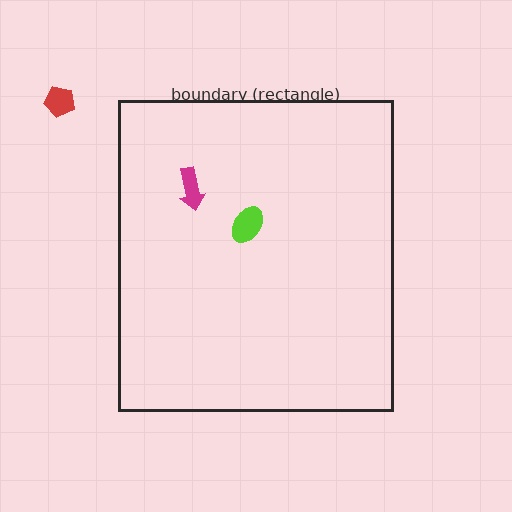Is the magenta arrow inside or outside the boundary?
Inside.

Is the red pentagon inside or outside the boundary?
Outside.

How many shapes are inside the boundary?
2 inside, 1 outside.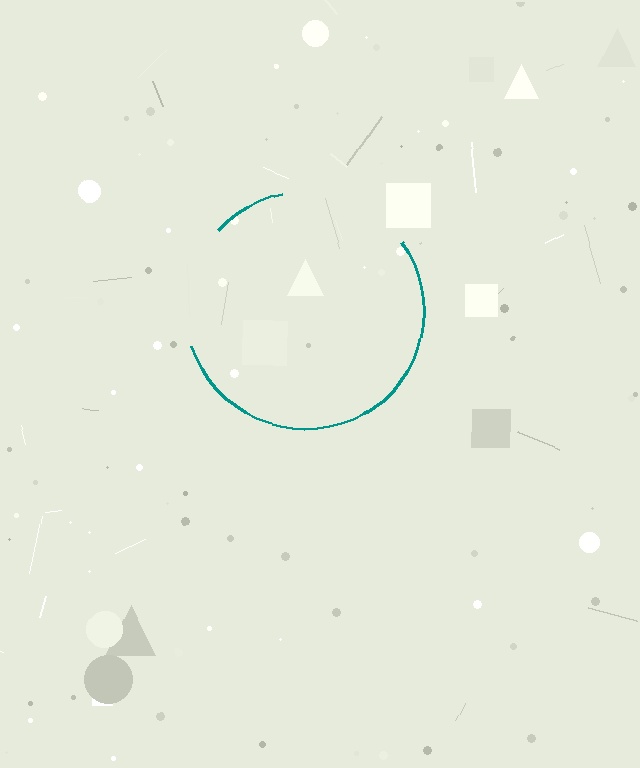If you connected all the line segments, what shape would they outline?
They would outline a circle.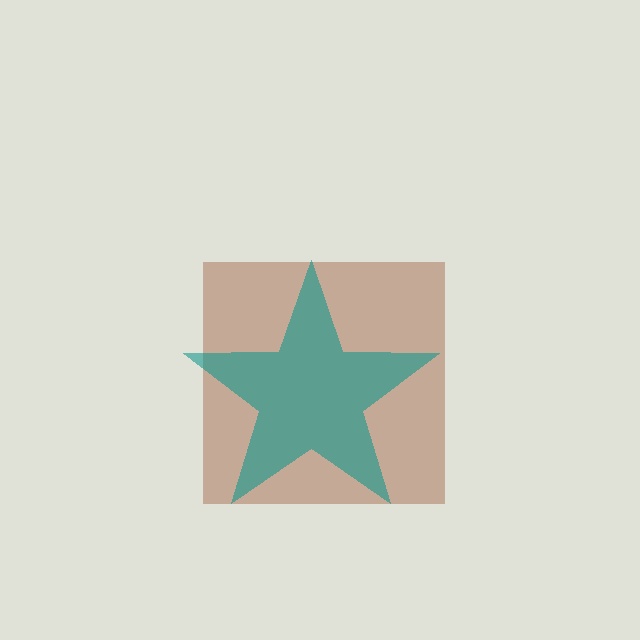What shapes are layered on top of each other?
The layered shapes are: a brown square, a teal star.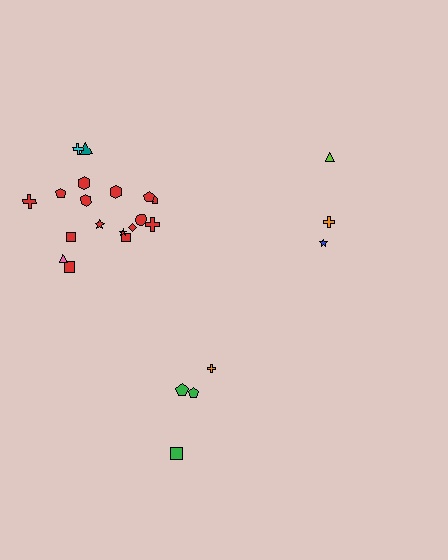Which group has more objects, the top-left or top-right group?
The top-left group.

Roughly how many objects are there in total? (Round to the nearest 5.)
Roughly 25 objects in total.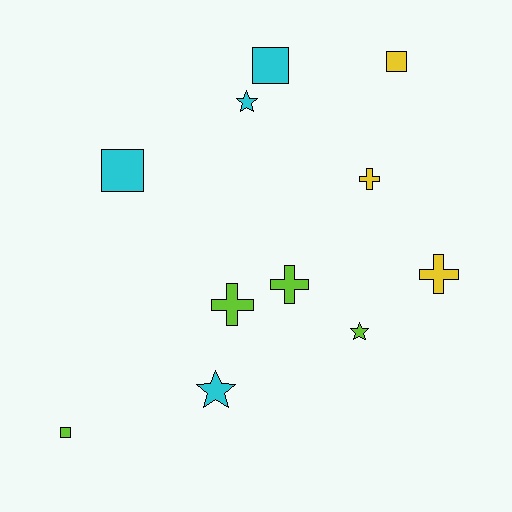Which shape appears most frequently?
Square, with 4 objects.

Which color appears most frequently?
Cyan, with 4 objects.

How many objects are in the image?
There are 11 objects.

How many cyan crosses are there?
There are no cyan crosses.